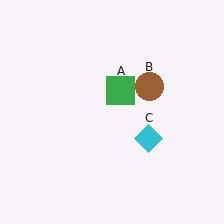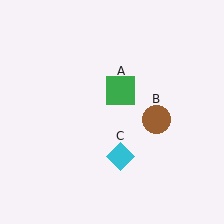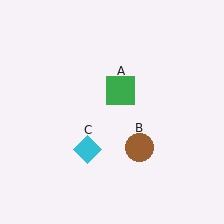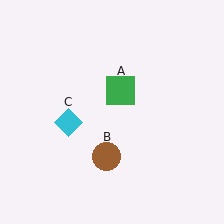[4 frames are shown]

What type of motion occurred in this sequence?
The brown circle (object B), cyan diamond (object C) rotated clockwise around the center of the scene.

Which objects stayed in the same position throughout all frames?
Green square (object A) remained stationary.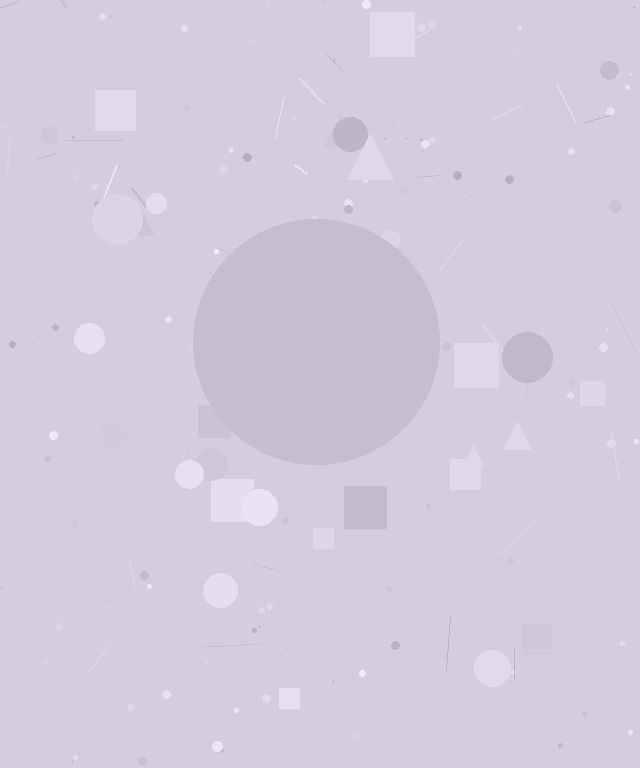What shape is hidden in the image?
A circle is hidden in the image.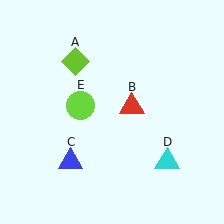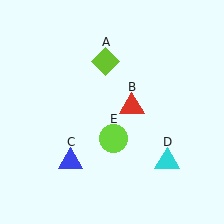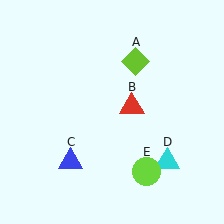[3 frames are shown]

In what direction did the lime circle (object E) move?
The lime circle (object E) moved down and to the right.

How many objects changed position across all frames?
2 objects changed position: lime diamond (object A), lime circle (object E).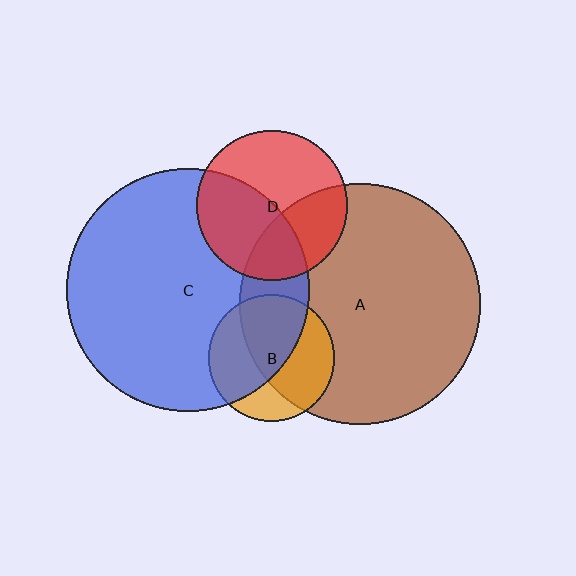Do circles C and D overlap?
Yes.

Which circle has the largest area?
Circle C (blue).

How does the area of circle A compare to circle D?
Approximately 2.6 times.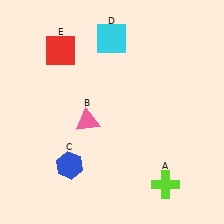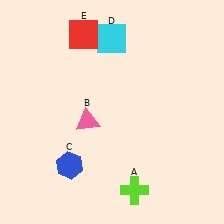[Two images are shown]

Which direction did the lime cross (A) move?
The lime cross (A) moved left.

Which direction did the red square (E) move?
The red square (E) moved right.